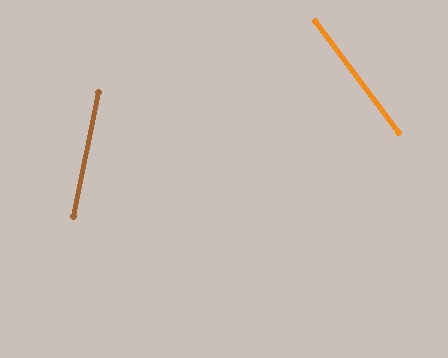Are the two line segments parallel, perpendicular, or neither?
Neither parallel nor perpendicular — they differ by about 48°.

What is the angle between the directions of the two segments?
Approximately 48 degrees.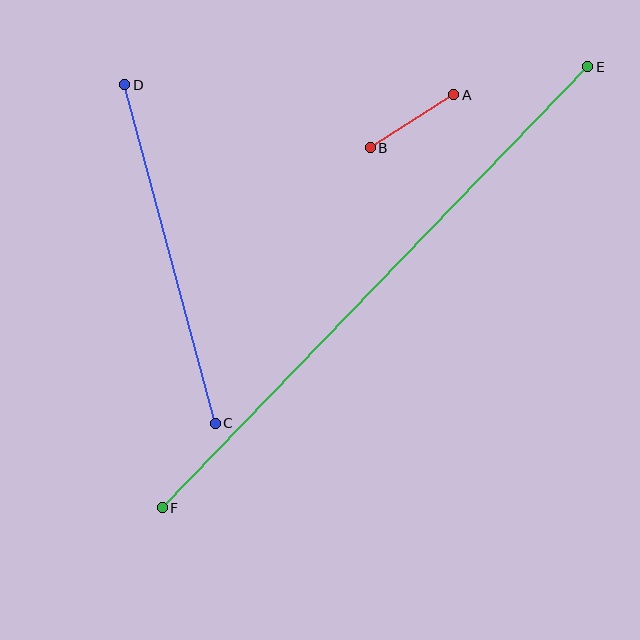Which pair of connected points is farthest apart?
Points E and F are farthest apart.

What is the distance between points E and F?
The distance is approximately 613 pixels.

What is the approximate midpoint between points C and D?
The midpoint is at approximately (170, 254) pixels.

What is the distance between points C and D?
The distance is approximately 350 pixels.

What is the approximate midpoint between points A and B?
The midpoint is at approximately (412, 121) pixels.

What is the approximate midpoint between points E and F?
The midpoint is at approximately (375, 287) pixels.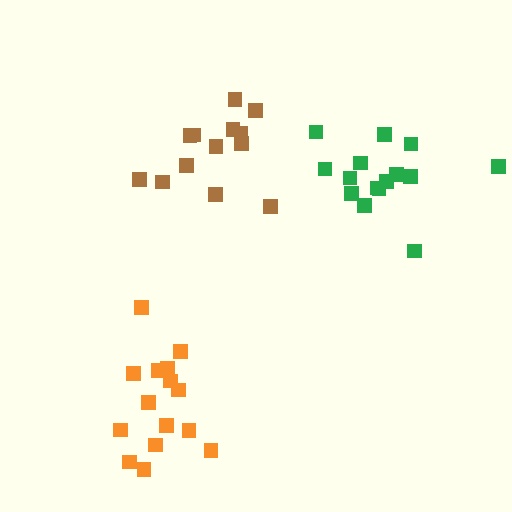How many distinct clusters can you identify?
There are 3 distinct clusters.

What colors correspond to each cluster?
The clusters are colored: brown, green, orange.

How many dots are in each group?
Group 1: 13 dots, Group 2: 15 dots, Group 3: 15 dots (43 total).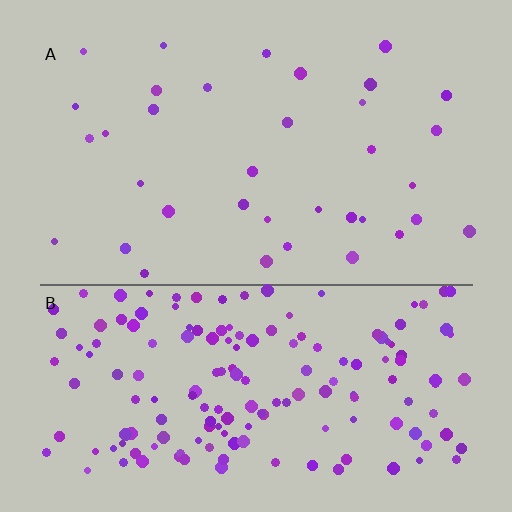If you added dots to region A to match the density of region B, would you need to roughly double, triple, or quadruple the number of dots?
Approximately quadruple.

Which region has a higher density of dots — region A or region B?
B (the bottom).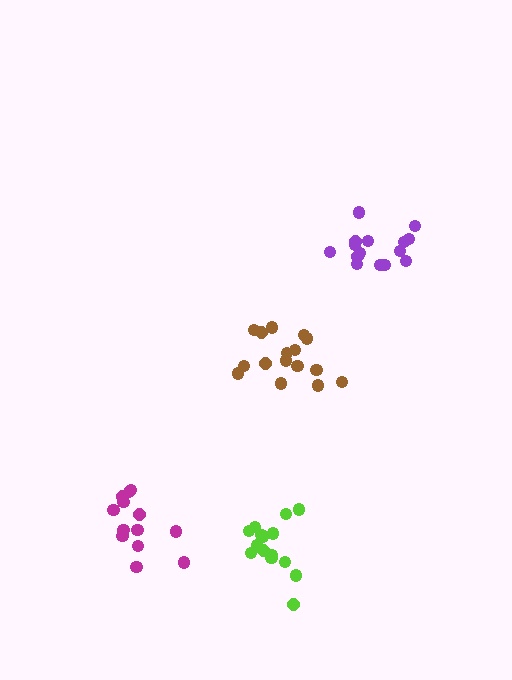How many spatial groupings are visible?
There are 4 spatial groupings.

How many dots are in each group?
Group 1: 13 dots, Group 2: 15 dots, Group 3: 16 dots, Group 4: 15 dots (59 total).